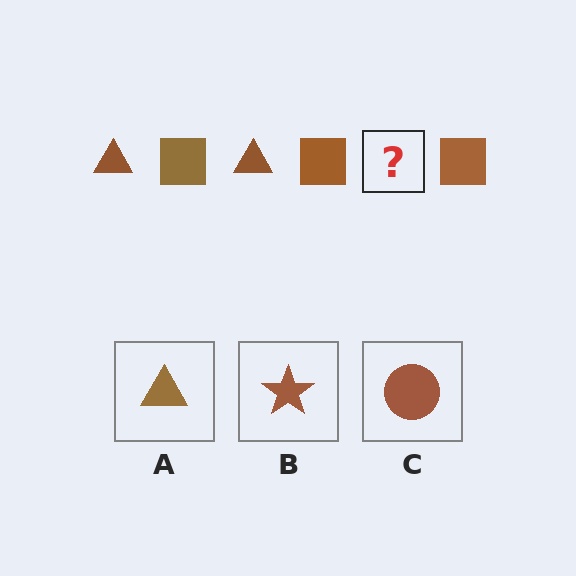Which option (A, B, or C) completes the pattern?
A.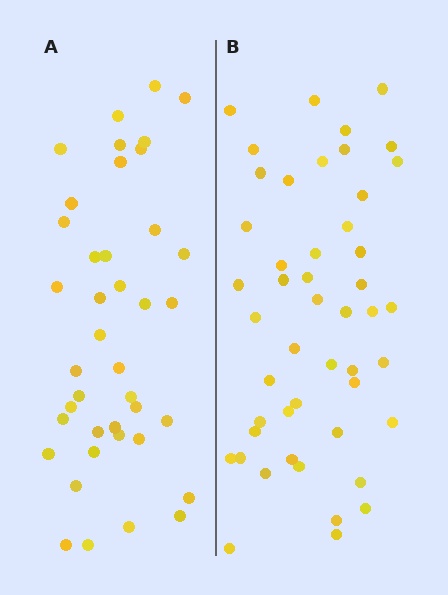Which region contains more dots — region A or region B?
Region B (the right region) has more dots.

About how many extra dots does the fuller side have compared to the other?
Region B has roughly 8 or so more dots than region A.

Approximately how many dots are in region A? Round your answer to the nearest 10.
About 40 dots.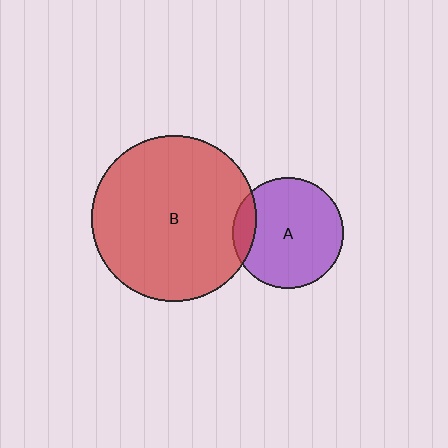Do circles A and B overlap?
Yes.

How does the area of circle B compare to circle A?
Approximately 2.2 times.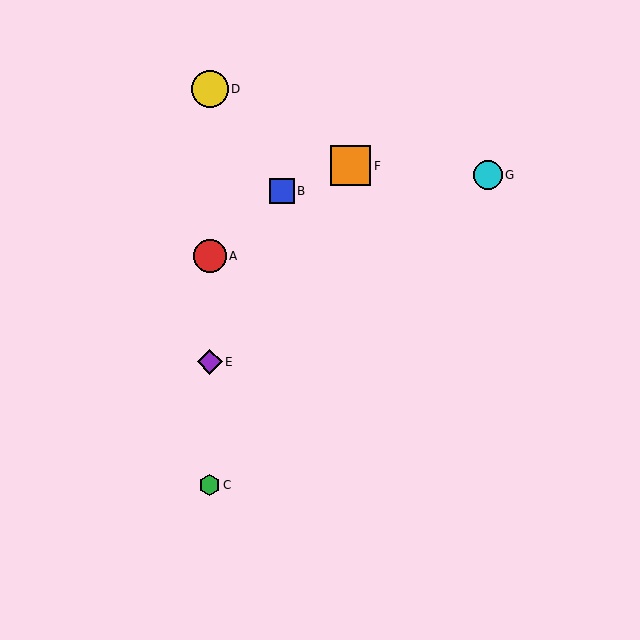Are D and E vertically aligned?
Yes, both are at x≈210.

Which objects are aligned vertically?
Objects A, C, D, E are aligned vertically.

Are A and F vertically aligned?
No, A is at x≈210 and F is at x≈351.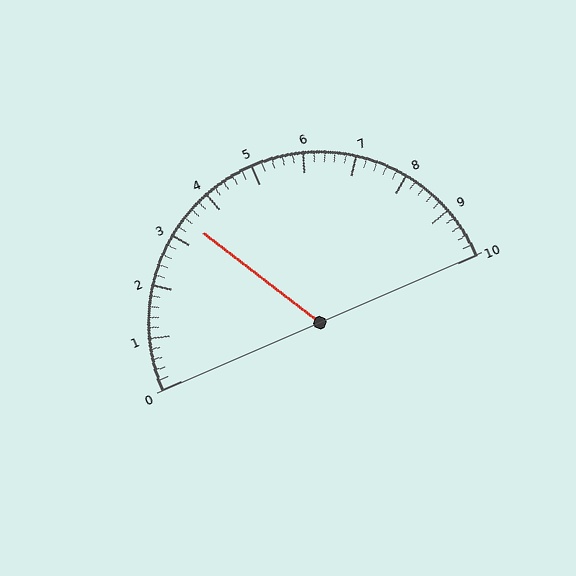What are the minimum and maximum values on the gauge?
The gauge ranges from 0 to 10.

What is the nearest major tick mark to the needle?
The nearest major tick mark is 3.